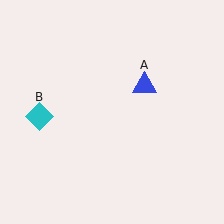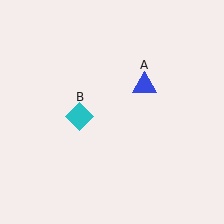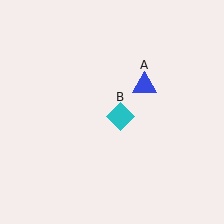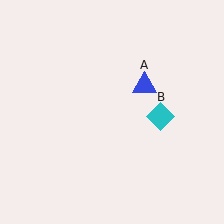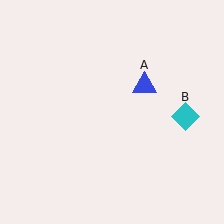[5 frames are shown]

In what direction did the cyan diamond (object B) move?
The cyan diamond (object B) moved right.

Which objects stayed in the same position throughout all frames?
Blue triangle (object A) remained stationary.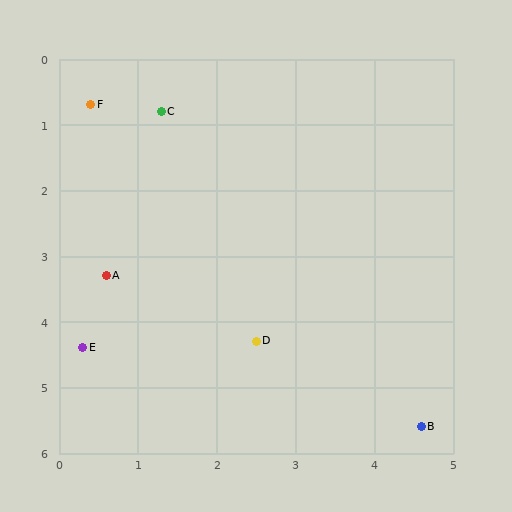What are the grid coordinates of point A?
Point A is at approximately (0.6, 3.3).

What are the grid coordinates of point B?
Point B is at approximately (4.6, 5.6).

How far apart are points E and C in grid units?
Points E and C are about 3.7 grid units apart.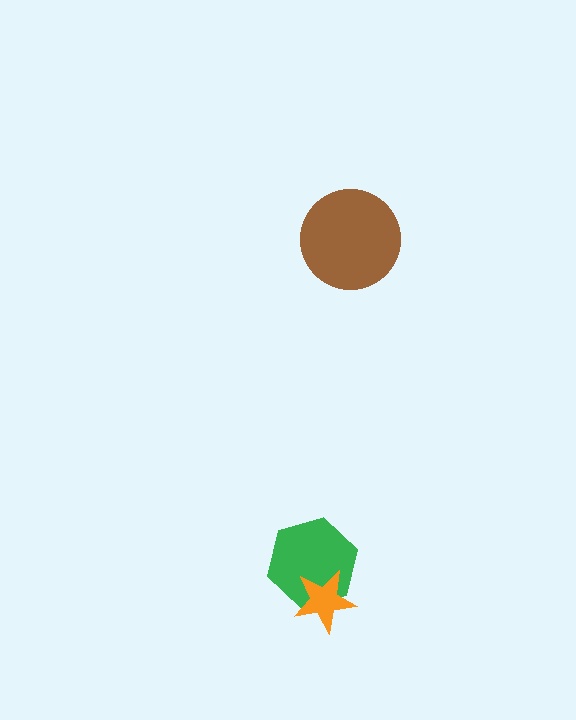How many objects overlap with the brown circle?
0 objects overlap with the brown circle.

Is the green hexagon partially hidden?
Yes, it is partially covered by another shape.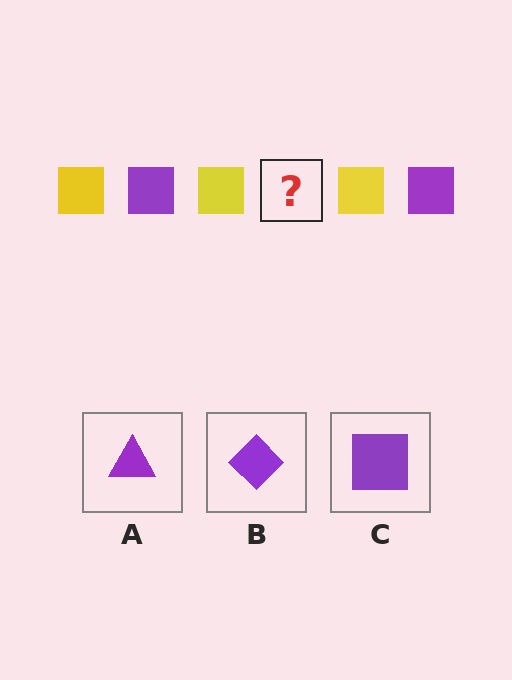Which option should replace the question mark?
Option C.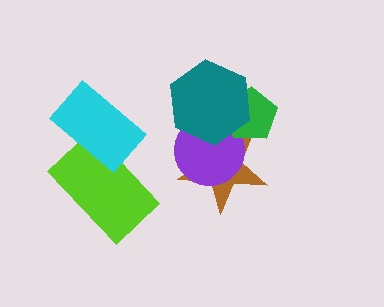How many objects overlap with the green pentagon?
3 objects overlap with the green pentagon.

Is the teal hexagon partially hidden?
No, no other shape covers it.